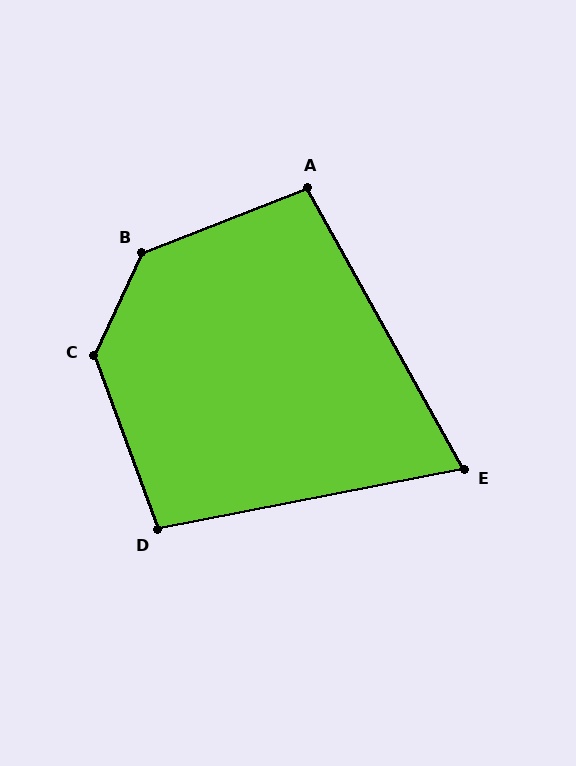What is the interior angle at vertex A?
Approximately 98 degrees (obtuse).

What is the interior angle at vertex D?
Approximately 99 degrees (obtuse).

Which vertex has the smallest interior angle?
E, at approximately 72 degrees.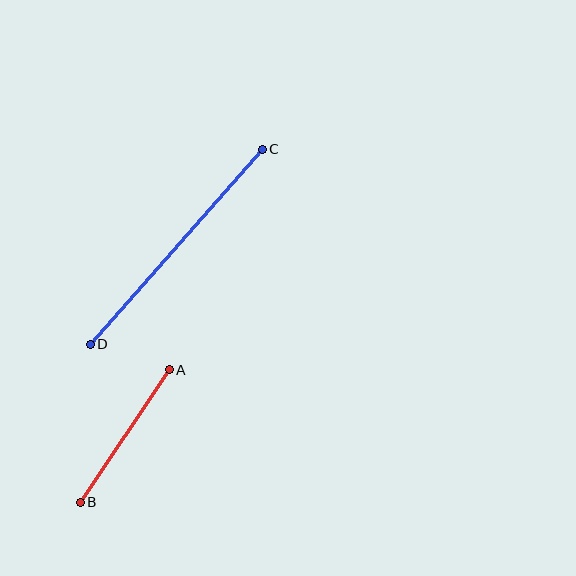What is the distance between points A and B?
The distance is approximately 159 pixels.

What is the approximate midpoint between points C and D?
The midpoint is at approximately (176, 247) pixels.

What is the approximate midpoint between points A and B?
The midpoint is at approximately (125, 436) pixels.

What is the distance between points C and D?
The distance is approximately 260 pixels.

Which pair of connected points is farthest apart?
Points C and D are farthest apart.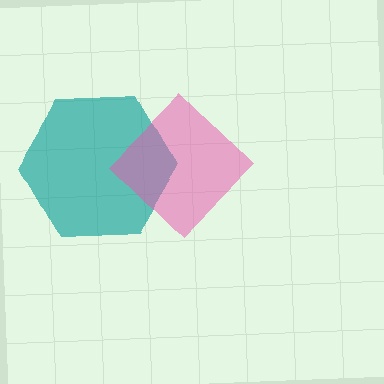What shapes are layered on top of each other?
The layered shapes are: a teal hexagon, a pink diamond.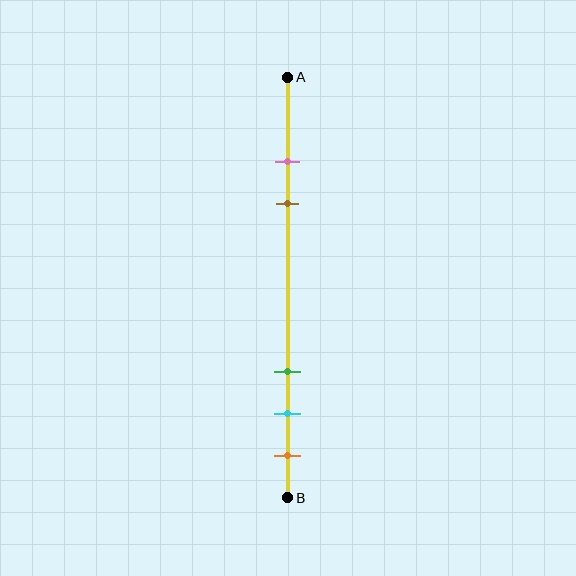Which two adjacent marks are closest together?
The pink and brown marks are the closest adjacent pair.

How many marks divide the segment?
There are 5 marks dividing the segment.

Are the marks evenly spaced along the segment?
No, the marks are not evenly spaced.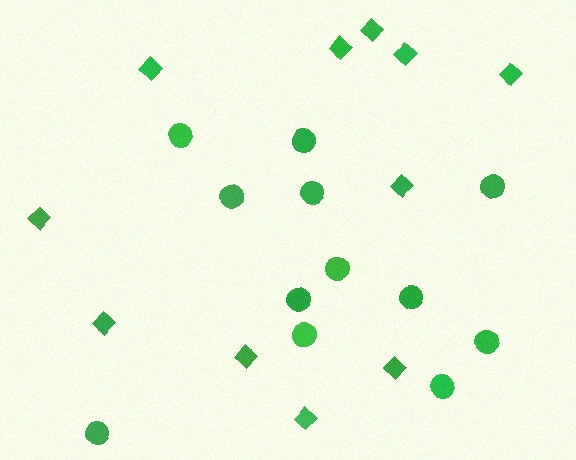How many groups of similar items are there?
There are 2 groups: one group of diamonds (11) and one group of circles (12).